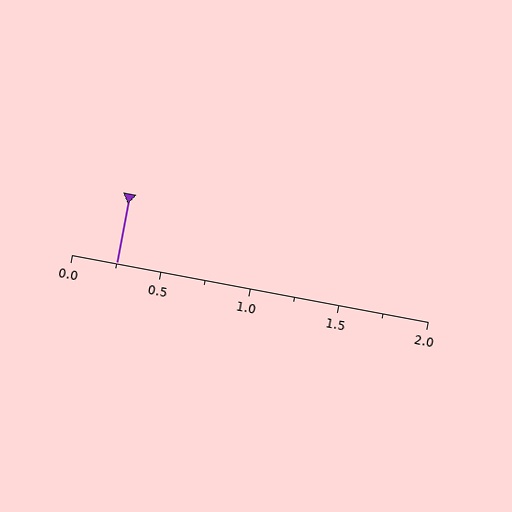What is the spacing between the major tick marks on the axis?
The major ticks are spaced 0.5 apart.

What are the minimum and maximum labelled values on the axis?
The axis runs from 0.0 to 2.0.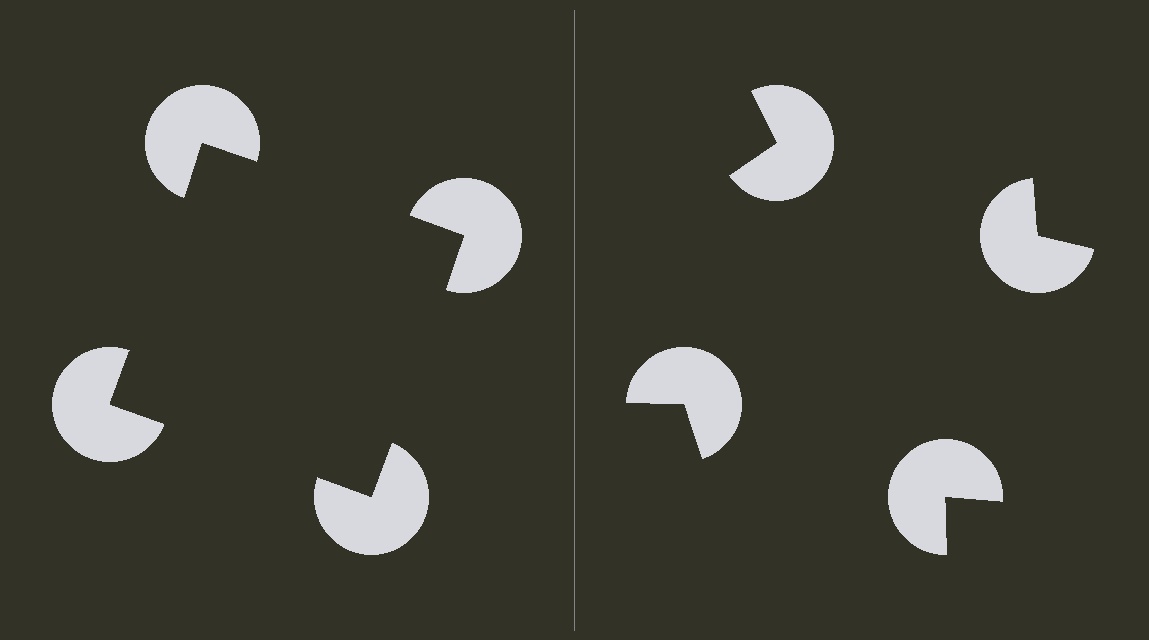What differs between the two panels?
The pac-man discs are positioned identically on both sides; only the wedge orientations differ. On the left they align to a square; on the right they are misaligned.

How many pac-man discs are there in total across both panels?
8 — 4 on each side.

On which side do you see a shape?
An illusory square appears on the left side. On the right side the wedge cuts are rotated, so no coherent shape forms.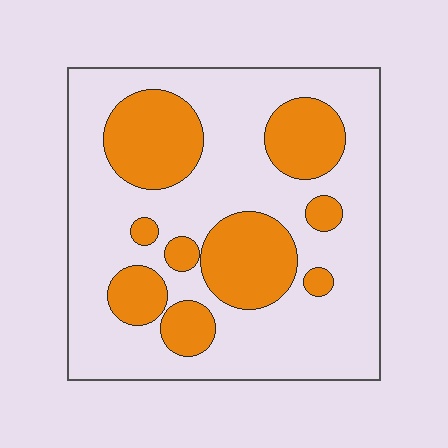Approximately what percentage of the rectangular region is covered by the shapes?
Approximately 30%.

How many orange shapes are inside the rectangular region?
9.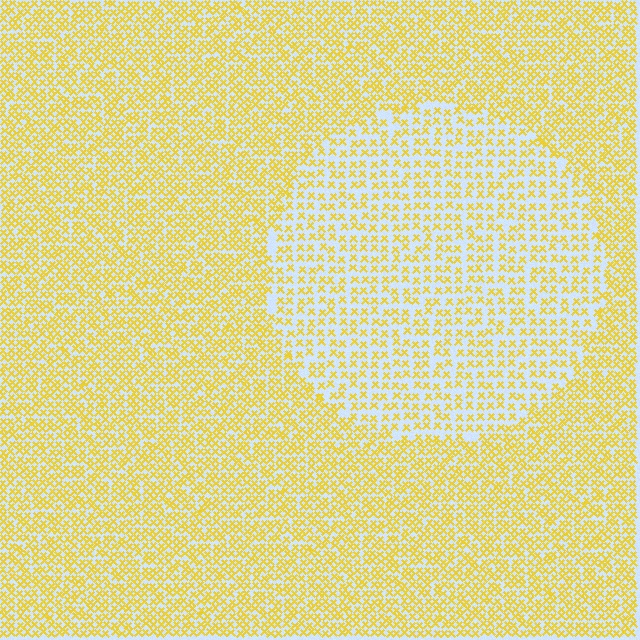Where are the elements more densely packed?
The elements are more densely packed outside the circle boundary.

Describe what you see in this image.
The image contains small yellow elements arranged at two different densities. A circle-shaped region is visible where the elements are less densely packed than the surrounding area.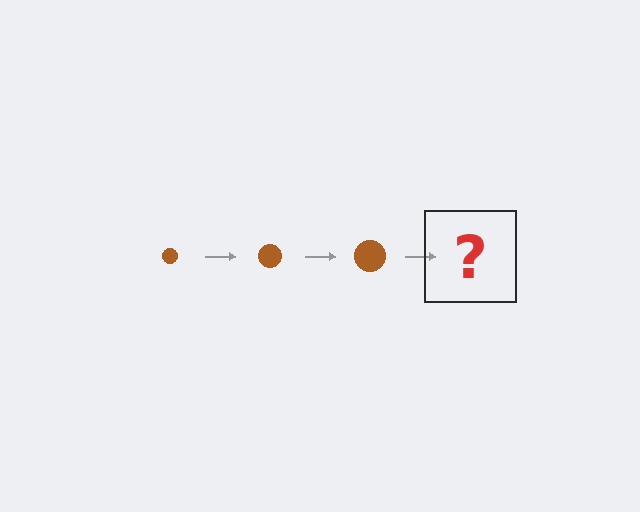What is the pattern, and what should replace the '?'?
The pattern is that the circle gets progressively larger each step. The '?' should be a brown circle, larger than the previous one.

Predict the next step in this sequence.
The next step is a brown circle, larger than the previous one.